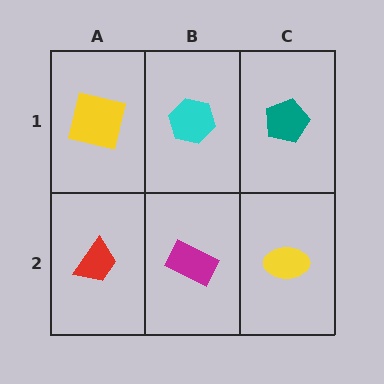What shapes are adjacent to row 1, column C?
A yellow ellipse (row 2, column C), a cyan hexagon (row 1, column B).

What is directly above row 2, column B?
A cyan hexagon.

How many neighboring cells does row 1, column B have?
3.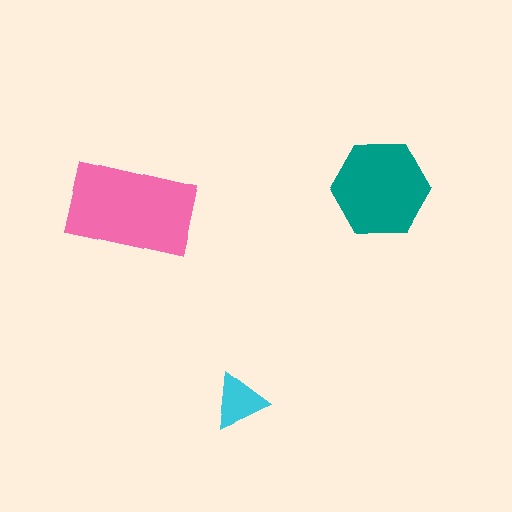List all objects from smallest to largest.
The cyan triangle, the teal hexagon, the pink rectangle.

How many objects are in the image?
There are 3 objects in the image.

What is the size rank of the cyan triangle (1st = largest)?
3rd.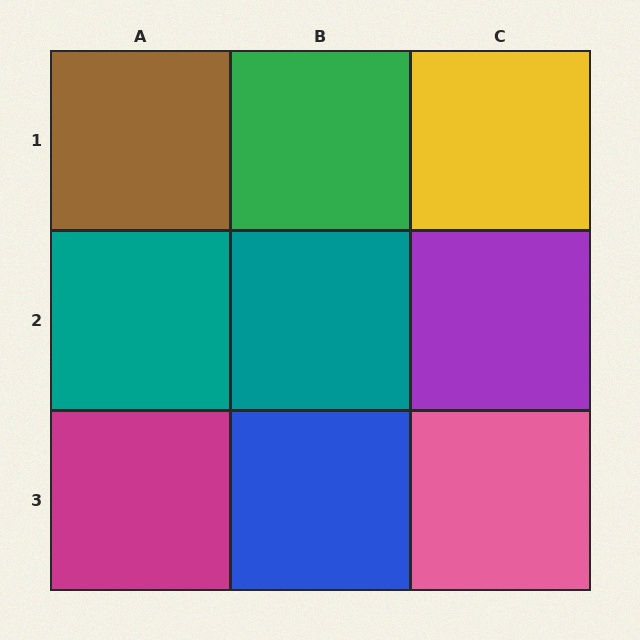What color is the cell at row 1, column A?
Brown.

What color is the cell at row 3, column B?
Blue.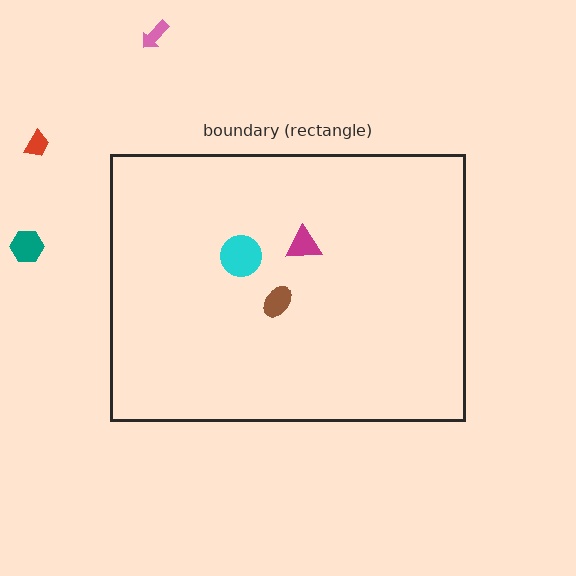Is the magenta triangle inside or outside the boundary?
Inside.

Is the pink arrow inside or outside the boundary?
Outside.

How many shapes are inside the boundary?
3 inside, 3 outside.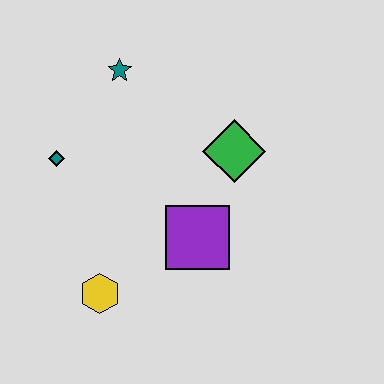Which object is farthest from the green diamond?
The yellow hexagon is farthest from the green diamond.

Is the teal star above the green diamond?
Yes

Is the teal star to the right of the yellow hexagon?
Yes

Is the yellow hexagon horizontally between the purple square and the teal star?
No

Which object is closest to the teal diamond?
The teal star is closest to the teal diamond.